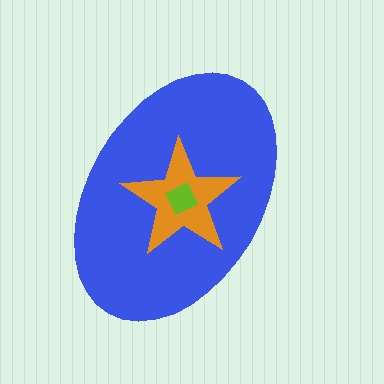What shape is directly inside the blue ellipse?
The orange star.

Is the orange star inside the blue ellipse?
Yes.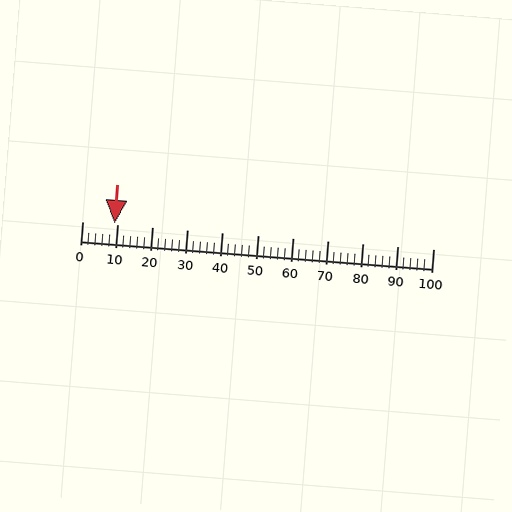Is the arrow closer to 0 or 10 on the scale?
The arrow is closer to 10.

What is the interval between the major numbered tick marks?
The major tick marks are spaced 10 units apart.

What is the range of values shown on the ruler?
The ruler shows values from 0 to 100.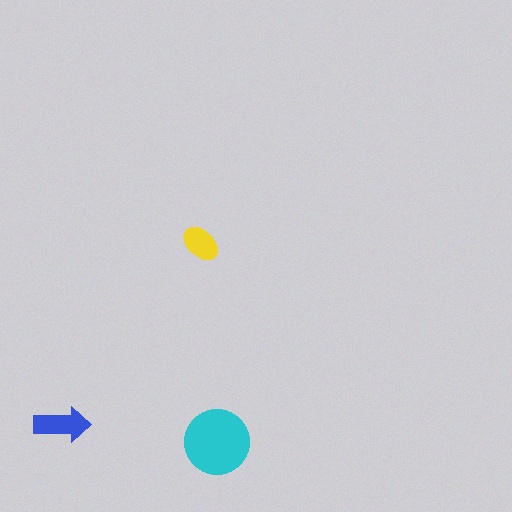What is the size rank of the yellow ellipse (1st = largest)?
3rd.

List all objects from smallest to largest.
The yellow ellipse, the blue arrow, the cyan circle.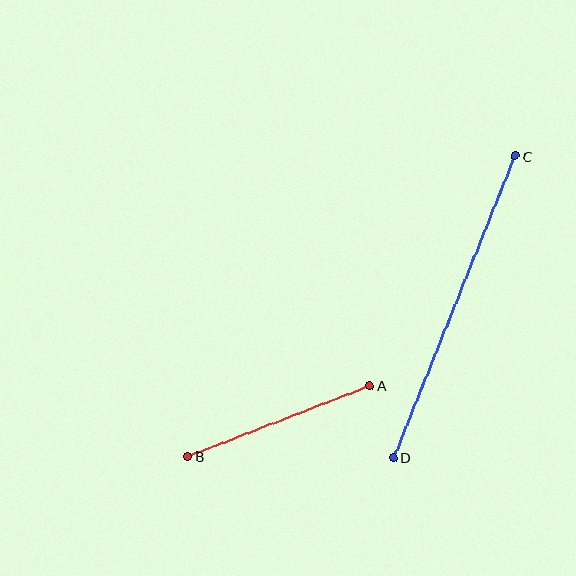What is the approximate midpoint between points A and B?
The midpoint is at approximately (279, 421) pixels.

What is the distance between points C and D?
The distance is approximately 325 pixels.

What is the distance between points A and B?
The distance is approximately 195 pixels.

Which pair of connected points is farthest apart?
Points C and D are farthest apart.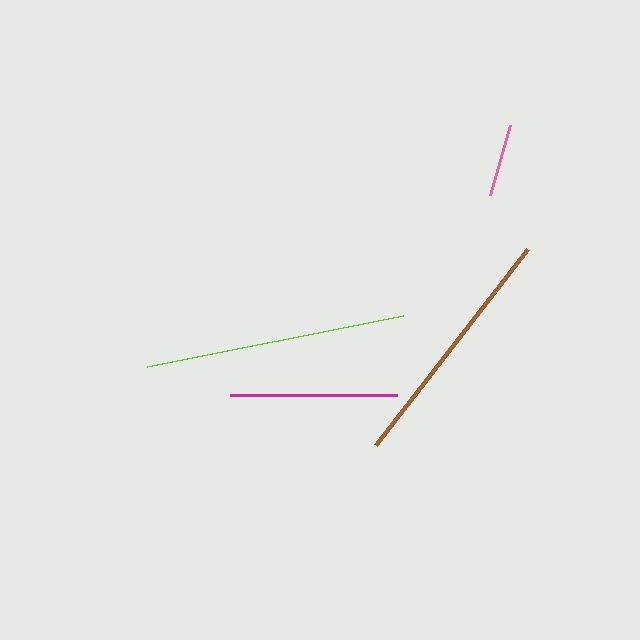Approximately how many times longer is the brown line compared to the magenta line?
The brown line is approximately 1.5 times the length of the magenta line.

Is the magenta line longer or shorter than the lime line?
The lime line is longer than the magenta line.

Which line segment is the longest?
The lime line is the longest at approximately 260 pixels.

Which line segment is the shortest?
The pink line is the shortest at approximately 74 pixels.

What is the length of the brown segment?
The brown segment is approximately 247 pixels long.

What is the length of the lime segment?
The lime segment is approximately 260 pixels long.